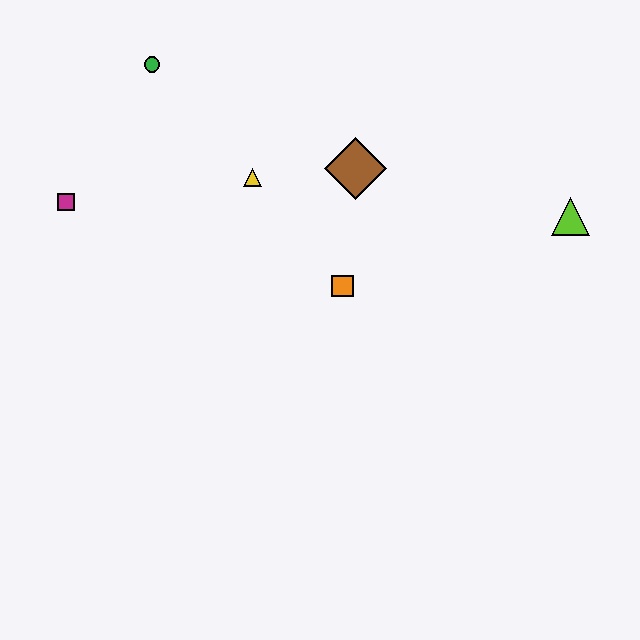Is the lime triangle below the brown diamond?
Yes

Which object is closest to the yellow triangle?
The brown diamond is closest to the yellow triangle.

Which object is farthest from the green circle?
The lime triangle is farthest from the green circle.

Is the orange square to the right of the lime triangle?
No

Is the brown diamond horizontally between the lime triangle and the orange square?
Yes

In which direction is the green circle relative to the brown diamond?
The green circle is to the left of the brown diamond.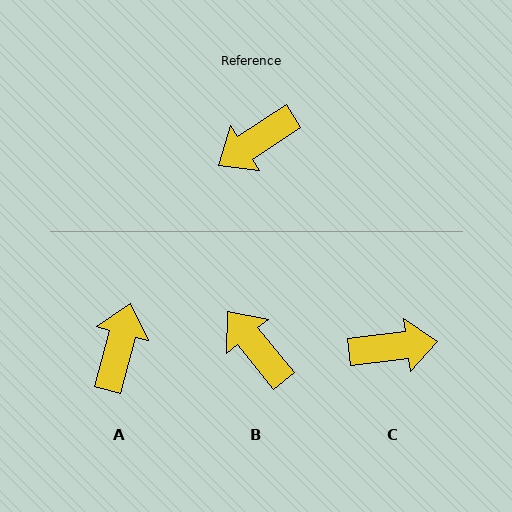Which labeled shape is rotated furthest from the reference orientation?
C, about 154 degrees away.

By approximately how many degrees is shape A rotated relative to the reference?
Approximately 138 degrees clockwise.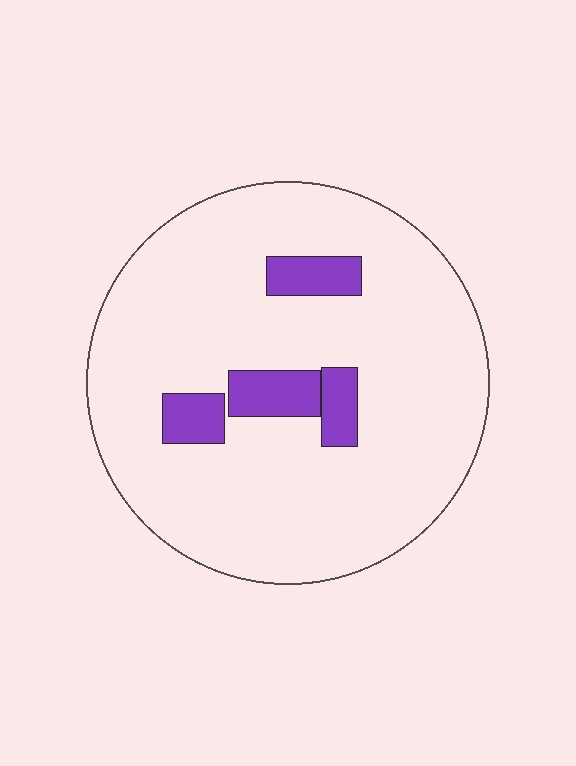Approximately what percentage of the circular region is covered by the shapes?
Approximately 10%.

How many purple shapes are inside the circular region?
4.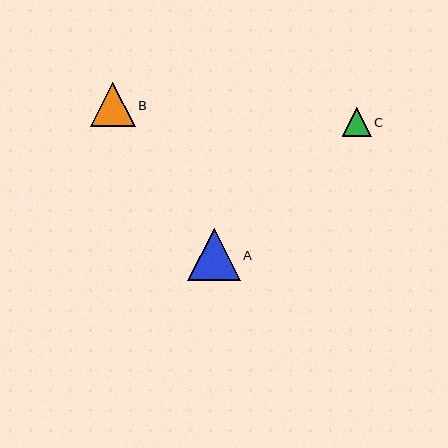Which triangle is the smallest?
Triangle C is the smallest with a size of approximately 29 pixels.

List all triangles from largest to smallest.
From largest to smallest: A, B, C.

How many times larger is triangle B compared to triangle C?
Triangle B is approximately 1.5 times the size of triangle C.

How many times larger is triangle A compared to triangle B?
Triangle A is approximately 1.2 times the size of triangle B.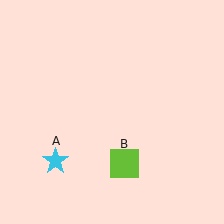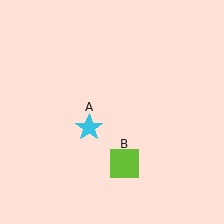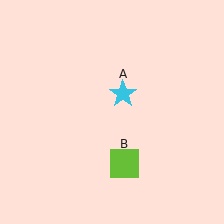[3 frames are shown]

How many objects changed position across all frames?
1 object changed position: cyan star (object A).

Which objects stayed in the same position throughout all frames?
Lime square (object B) remained stationary.